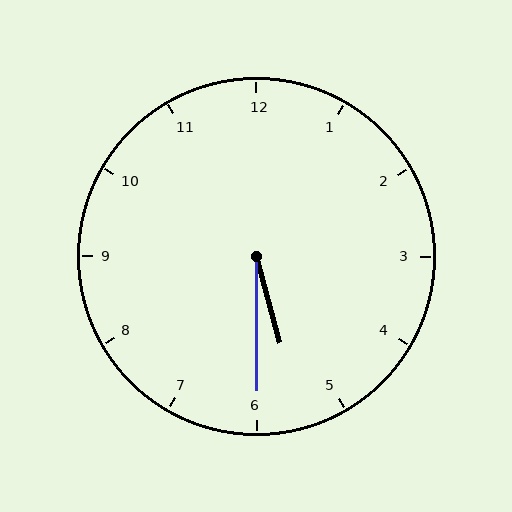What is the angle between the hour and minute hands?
Approximately 15 degrees.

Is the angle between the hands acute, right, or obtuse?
It is acute.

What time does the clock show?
5:30.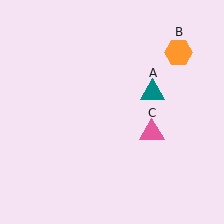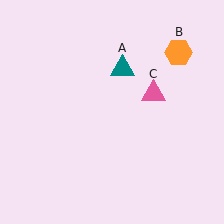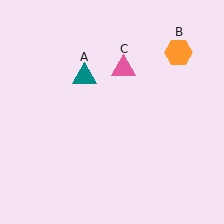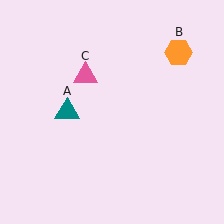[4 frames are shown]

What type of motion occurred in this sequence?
The teal triangle (object A), pink triangle (object C) rotated counterclockwise around the center of the scene.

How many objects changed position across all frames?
2 objects changed position: teal triangle (object A), pink triangle (object C).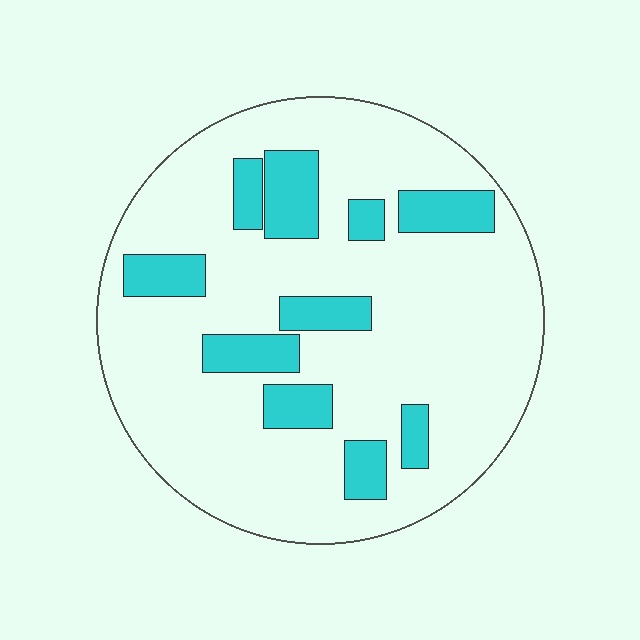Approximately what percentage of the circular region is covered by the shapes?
Approximately 20%.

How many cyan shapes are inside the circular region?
10.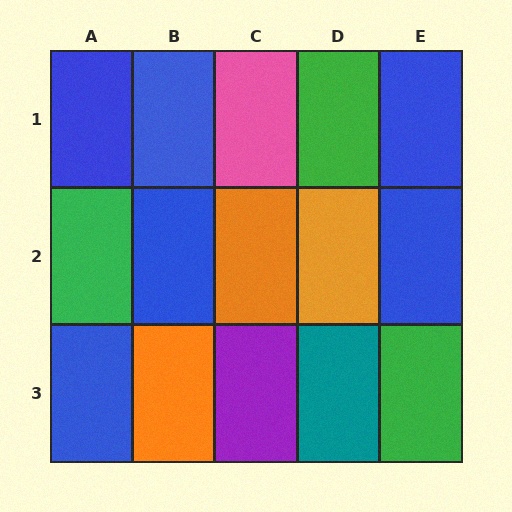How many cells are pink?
1 cell is pink.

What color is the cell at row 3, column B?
Orange.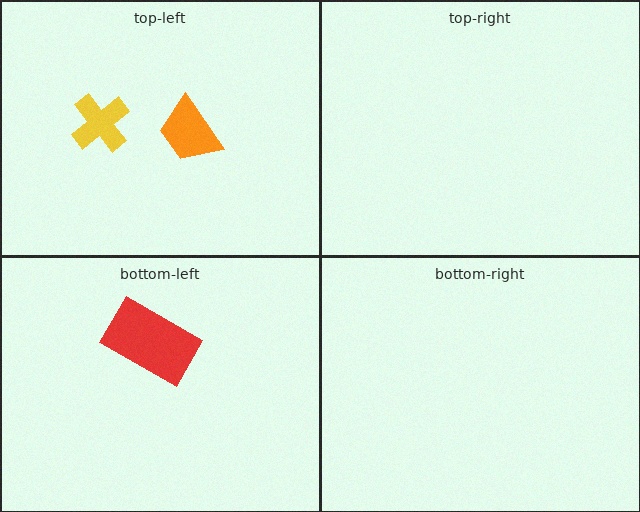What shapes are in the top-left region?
The yellow cross, the orange trapezoid.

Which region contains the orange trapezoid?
The top-left region.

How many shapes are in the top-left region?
2.